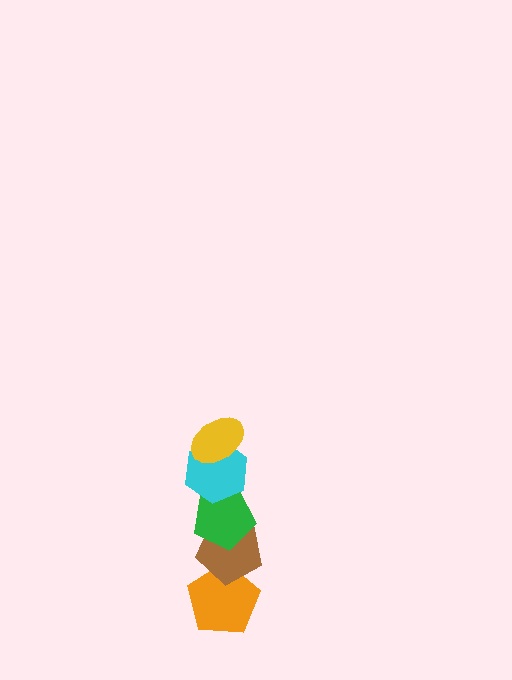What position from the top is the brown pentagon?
The brown pentagon is 4th from the top.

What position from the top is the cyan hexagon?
The cyan hexagon is 2nd from the top.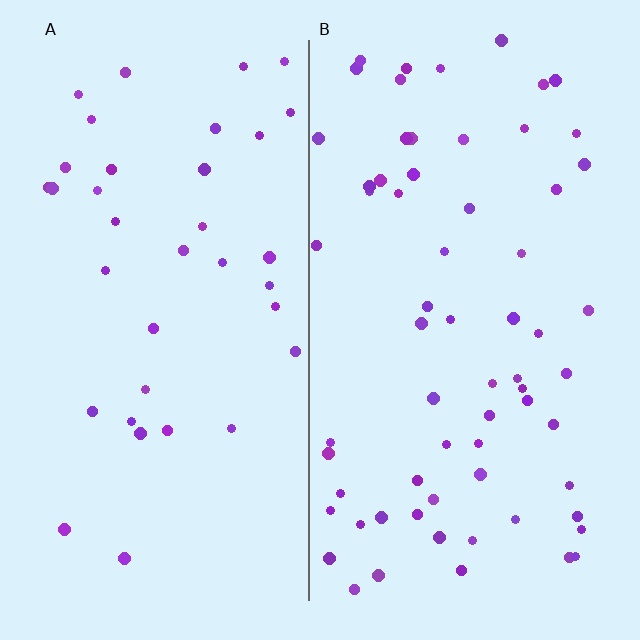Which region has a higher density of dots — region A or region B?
B (the right).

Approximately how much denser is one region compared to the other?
Approximately 1.8× — region B over region A.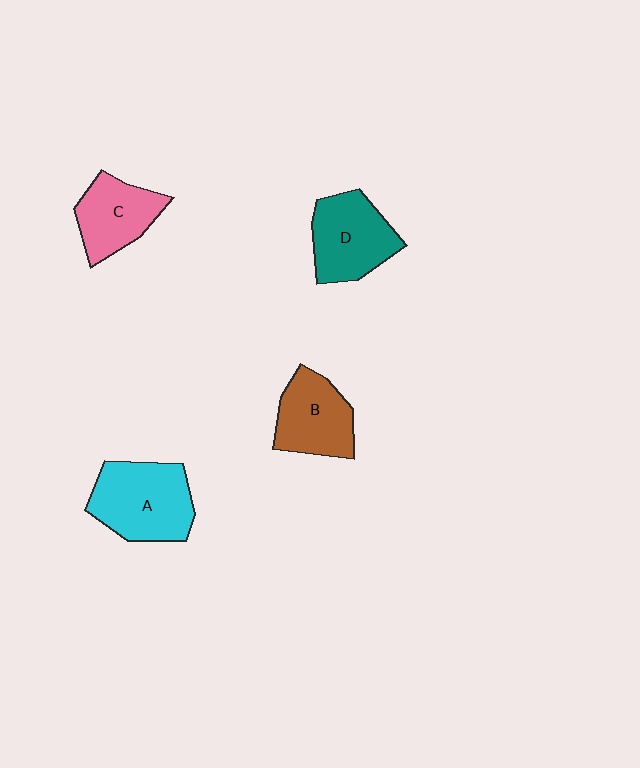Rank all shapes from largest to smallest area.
From largest to smallest: A (cyan), D (teal), B (brown), C (pink).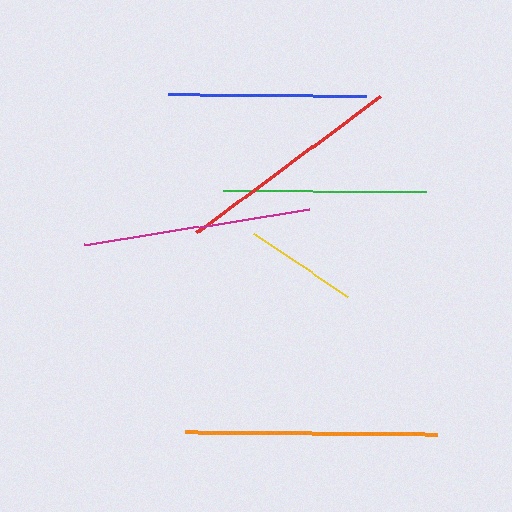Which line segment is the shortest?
The yellow line is the shortest at approximately 113 pixels.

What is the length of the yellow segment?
The yellow segment is approximately 113 pixels long.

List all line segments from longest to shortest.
From longest to shortest: orange, red, magenta, green, blue, yellow.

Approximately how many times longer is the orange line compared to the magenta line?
The orange line is approximately 1.1 times the length of the magenta line.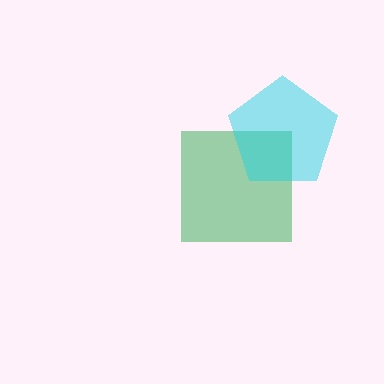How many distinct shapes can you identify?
There are 2 distinct shapes: a green square, a cyan pentagon.